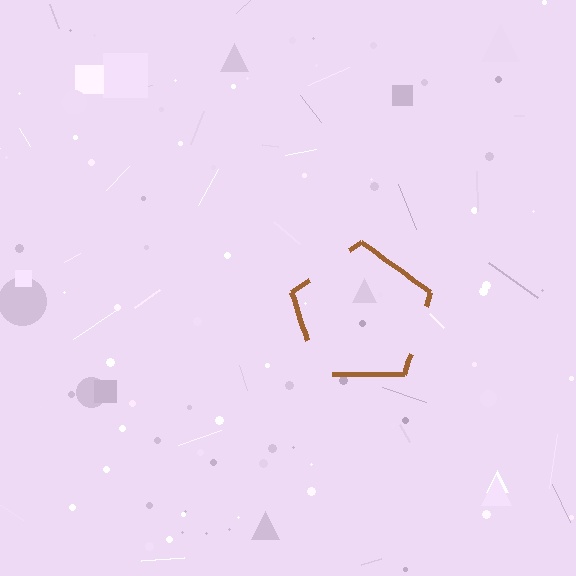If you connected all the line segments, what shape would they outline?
They would outline a pentagon.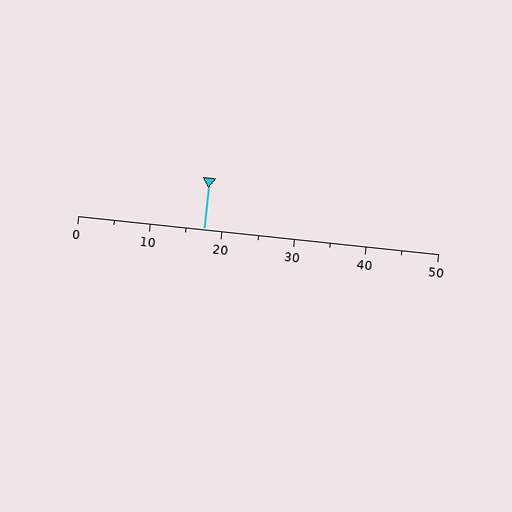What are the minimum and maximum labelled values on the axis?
The axis runs from 0 to 50.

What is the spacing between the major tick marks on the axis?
The major ticks are spaced 10 apart.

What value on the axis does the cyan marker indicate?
The marker indicates approximately 17.5.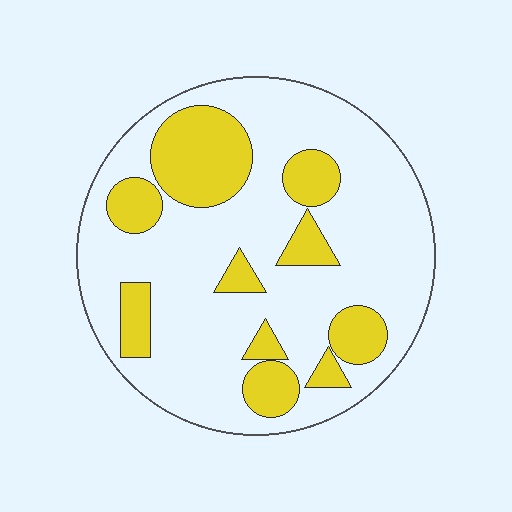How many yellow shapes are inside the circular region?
10.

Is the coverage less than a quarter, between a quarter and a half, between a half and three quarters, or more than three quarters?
Between a quarter and a half.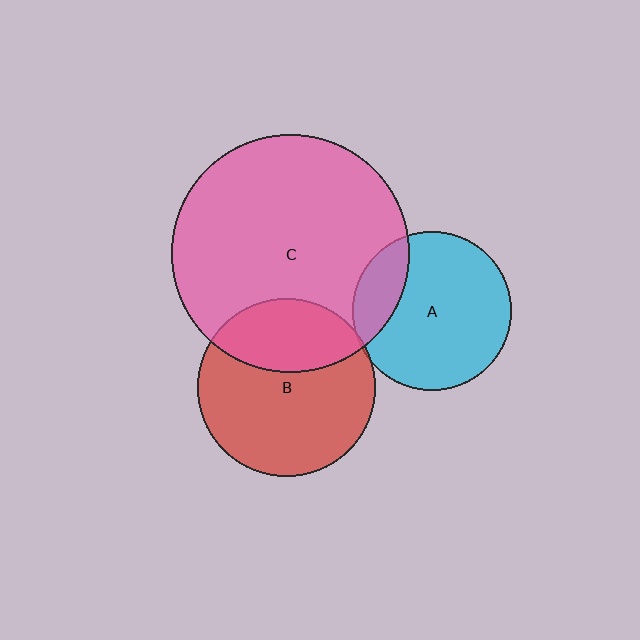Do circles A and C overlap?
Yes.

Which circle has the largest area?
Circle C (pink).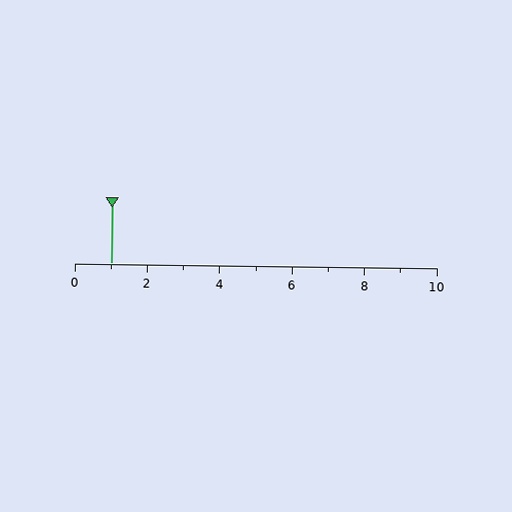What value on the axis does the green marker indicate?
The marker indicates approximately 1.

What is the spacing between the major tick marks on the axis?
The major ticks are spaced 2 apart.